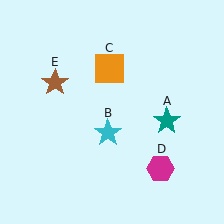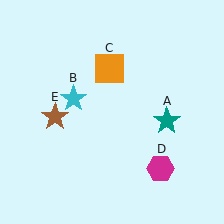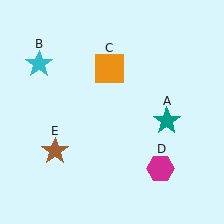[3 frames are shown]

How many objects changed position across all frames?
2 objects changed position: cyan star (object B), brown star (object E).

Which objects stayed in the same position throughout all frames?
Teal star (object A) and orange square (object C) and magenta hexagon (object D) remained stationary.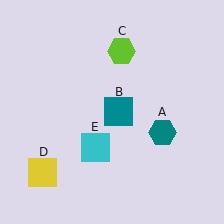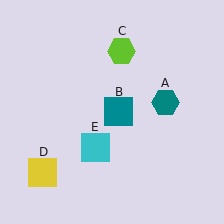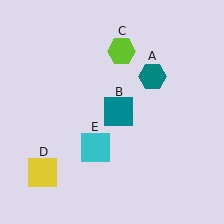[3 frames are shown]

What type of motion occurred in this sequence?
The teal hexagon (object A) rotated counterclockwise around the center of the scene.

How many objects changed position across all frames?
1 object changed position: teal hexagon (object A).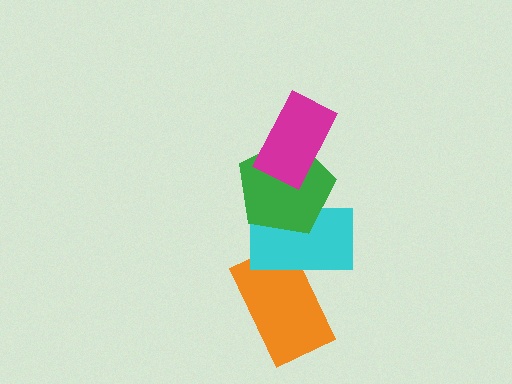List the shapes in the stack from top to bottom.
From top to bottom: the magenta rectangle, the green pentagon, the cyan rectangle, the orange rectangle.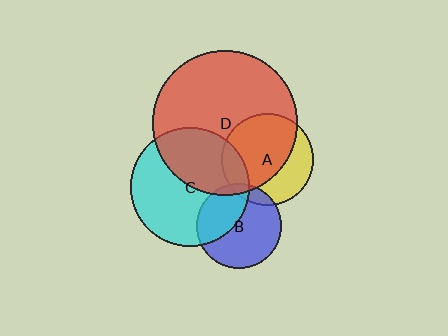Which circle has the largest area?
Circle D (red).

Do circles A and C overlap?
Yes.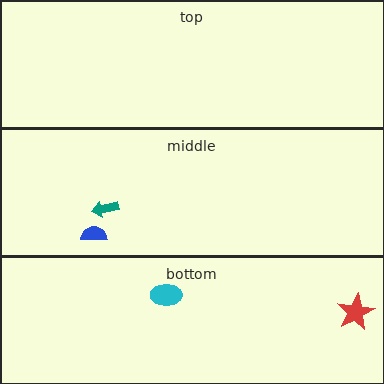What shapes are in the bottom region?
The cyan ellipse, the red star.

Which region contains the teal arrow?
The middle region.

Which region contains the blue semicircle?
The middle region.